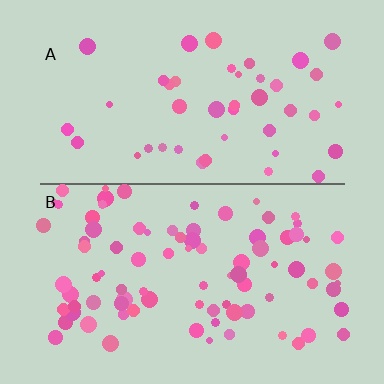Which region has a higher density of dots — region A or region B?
B (the bottom).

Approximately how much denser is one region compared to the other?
Approximately 1.9× — region B over region A.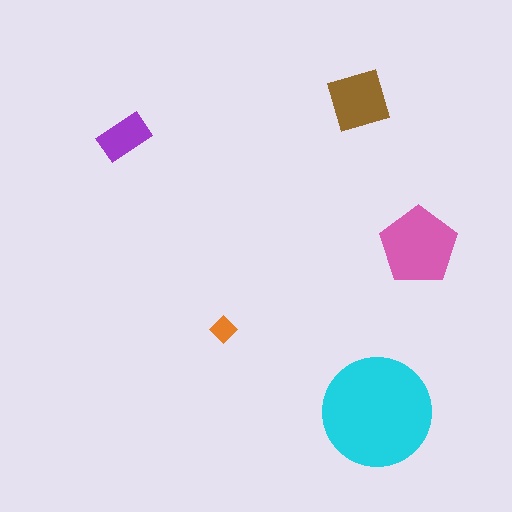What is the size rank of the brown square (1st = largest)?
3rd.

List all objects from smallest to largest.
The orange diamond, the purple rectangle, the brown square, the pink pentagon, the cyan circle.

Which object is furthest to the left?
The purple rectangle is leftmost.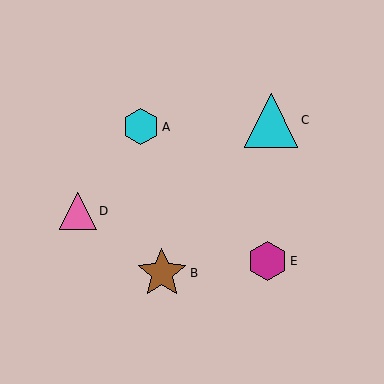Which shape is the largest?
The cyan triangle (labeled C) is the largest.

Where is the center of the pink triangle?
The center of the pink triangle is at (78, 211).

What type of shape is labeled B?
Shape B is a brown star.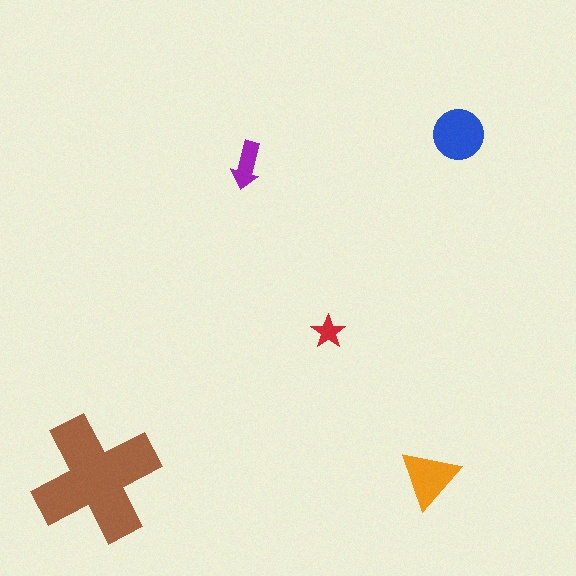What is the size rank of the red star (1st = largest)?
5th.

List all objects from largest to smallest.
The brown cross, the blue circle, the orange triangle, the purple arrow, the red star.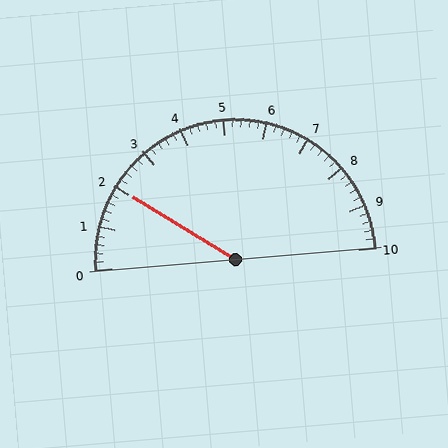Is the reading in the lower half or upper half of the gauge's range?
The reading is in the lower half of the range (0 to 10).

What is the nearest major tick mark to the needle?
The nearest major tick mark is 2.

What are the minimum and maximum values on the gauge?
The gauge ranges from 0 to 10.